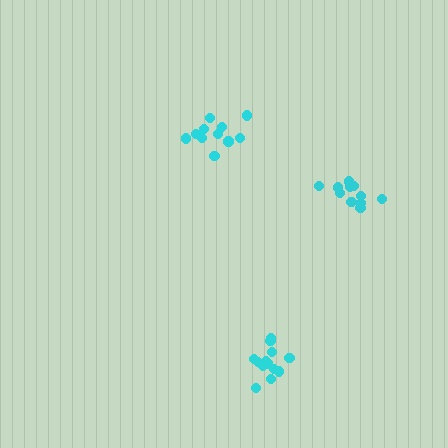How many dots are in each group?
Group 1: 14 dots, Group 2: 11 dots, Group 3: 11 dots (36 total).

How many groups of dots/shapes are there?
There are 3 groups.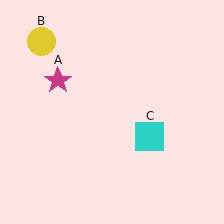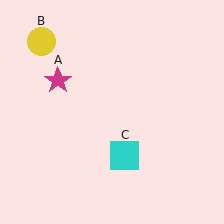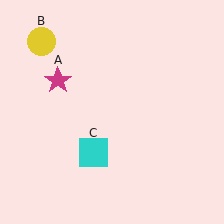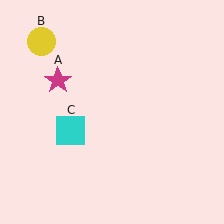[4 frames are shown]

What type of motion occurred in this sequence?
The cyan square (object C) rotated clockwise around the center of the scene.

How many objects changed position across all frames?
1 object changed position: cyan square (object C).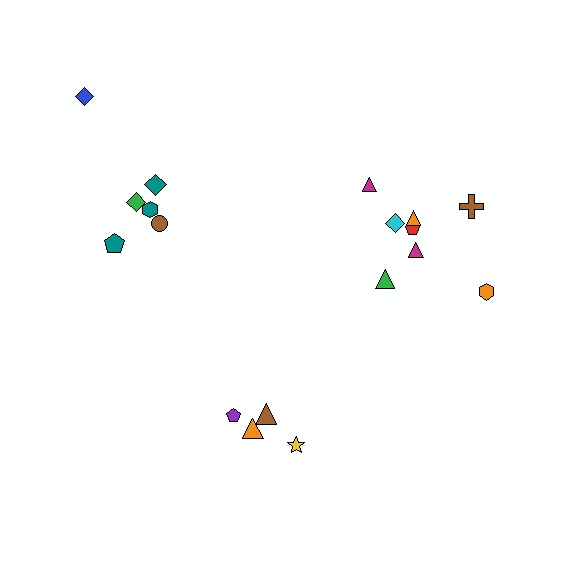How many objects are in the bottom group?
There are 4 objects.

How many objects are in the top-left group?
There are 6 objects.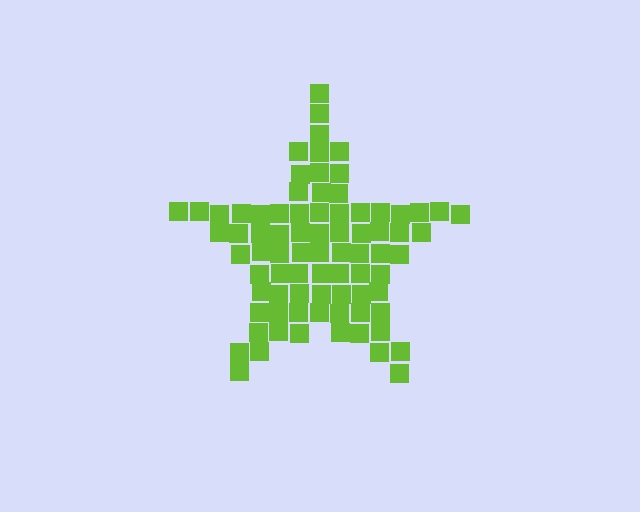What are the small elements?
The small elements are squares.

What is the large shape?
The large shape is a star.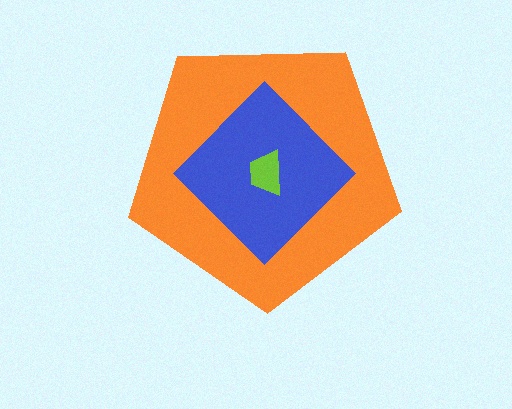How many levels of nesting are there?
3.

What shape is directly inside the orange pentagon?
The blue diamond.